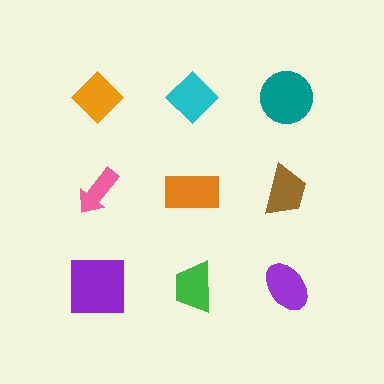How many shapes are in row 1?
3 shapes.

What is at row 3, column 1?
A purple square.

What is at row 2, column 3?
A brown trapezoid.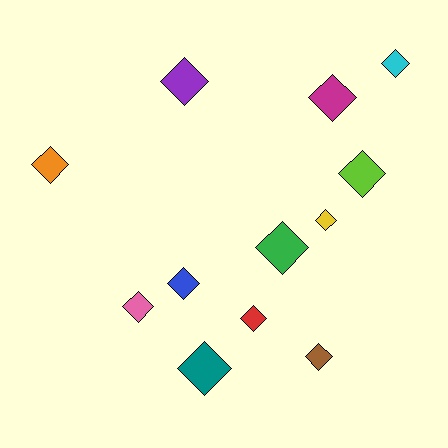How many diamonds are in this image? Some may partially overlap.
There are 12 diamonds.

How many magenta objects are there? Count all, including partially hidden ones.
There is 1 magenta object.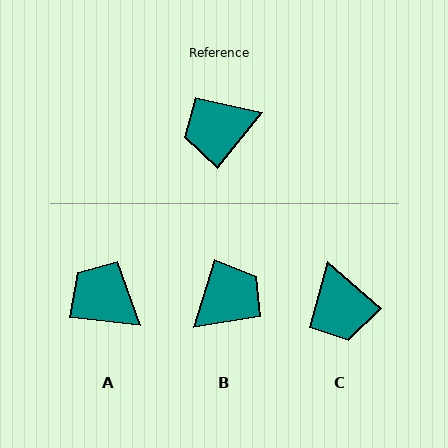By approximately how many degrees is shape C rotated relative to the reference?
Approximately 87 degrees counter-clockwise.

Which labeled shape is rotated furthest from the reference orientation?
B, about 158 degrees away.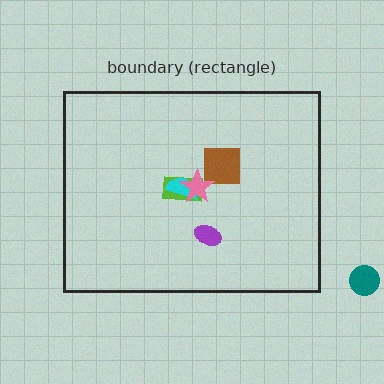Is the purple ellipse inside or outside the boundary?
Inside.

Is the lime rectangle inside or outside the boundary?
Inside.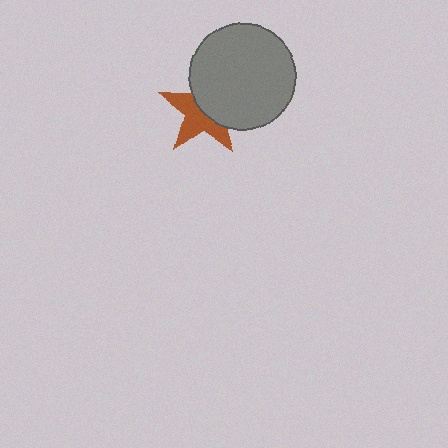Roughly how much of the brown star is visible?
About half of it is visible (roughly 51%).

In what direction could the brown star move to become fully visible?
The brown star could move toward the lower-left. That would shift it out from behind the gray circle entirely.